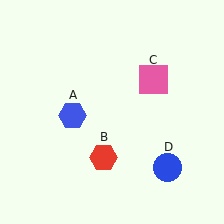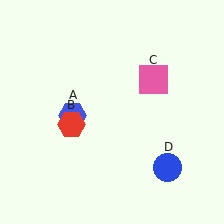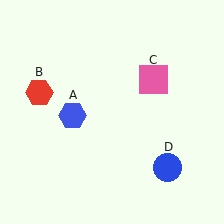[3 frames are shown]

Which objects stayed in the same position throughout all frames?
Blue hexagon (object A) and pink square (object C) and blue circle (object D) remained stationary.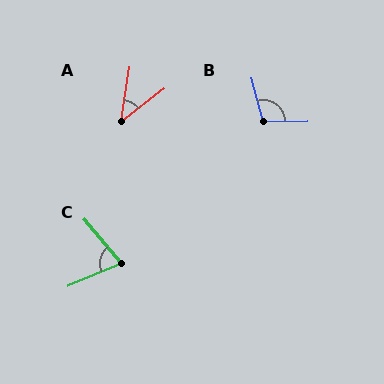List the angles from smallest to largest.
A (43°), C (72°), B (104°).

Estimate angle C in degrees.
Approximately 72 degrees.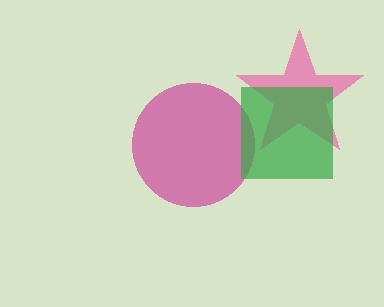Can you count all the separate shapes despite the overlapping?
Yes, there are 3 separate shapes.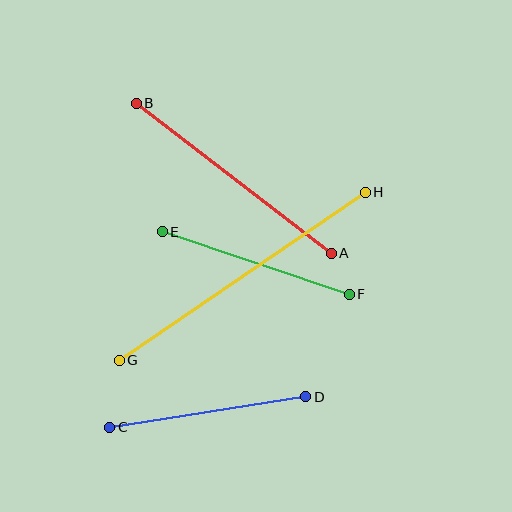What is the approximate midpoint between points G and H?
The midpoint is at approximately (242, 276) pixels.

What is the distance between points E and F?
The distance is approximately 197 pixels.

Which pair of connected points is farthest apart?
Points G and H are farthest apart.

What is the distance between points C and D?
The distance is approximately 198 pixels.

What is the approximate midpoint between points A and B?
The midpoint is at approximately (234, 178) pixels.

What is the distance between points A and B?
The distance is approximately 246 pixels.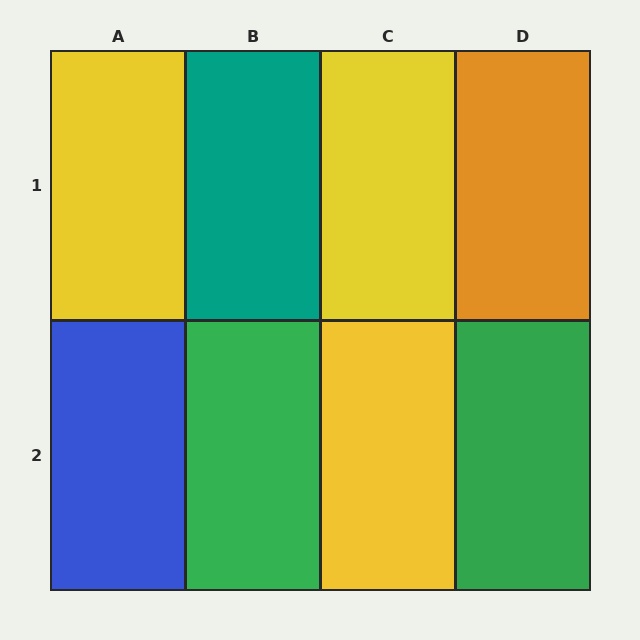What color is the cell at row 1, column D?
Orange.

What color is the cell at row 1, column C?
Yellow.